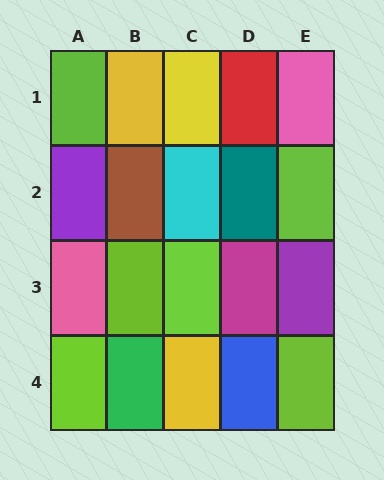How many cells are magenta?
1 cell is magenta.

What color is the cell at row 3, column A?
Pink.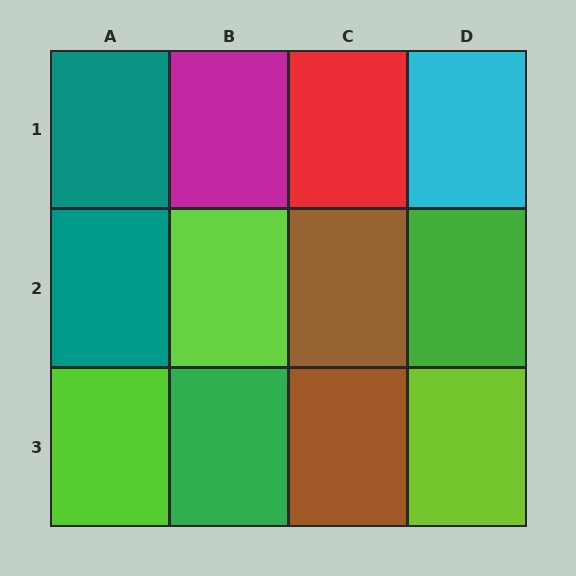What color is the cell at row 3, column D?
Lime.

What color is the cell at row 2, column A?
Teal.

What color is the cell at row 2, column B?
Lime.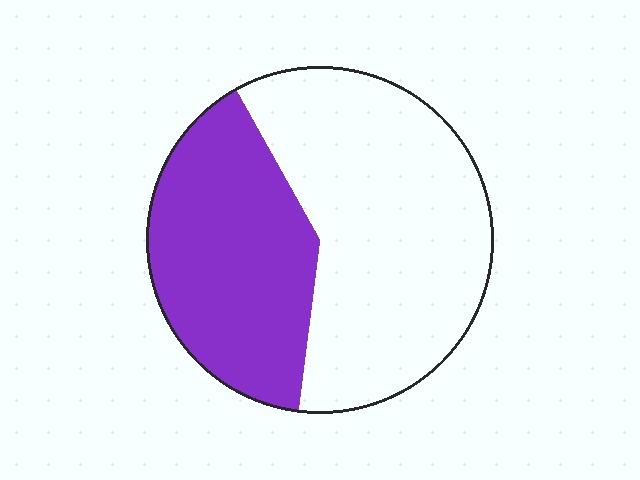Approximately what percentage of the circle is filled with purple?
Approximately 40%.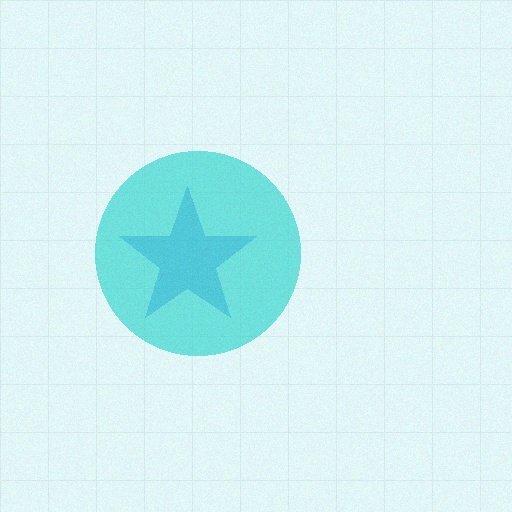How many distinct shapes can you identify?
There are 2 distinct shapes: a blue star, a cyan circle.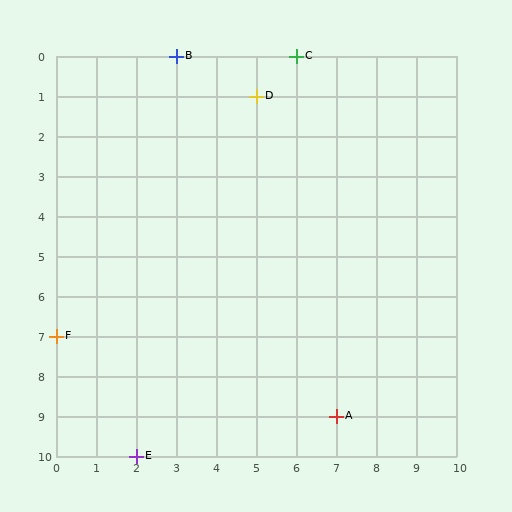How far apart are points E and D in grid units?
Points E and D are 3 columns and 9 rows apart (about 9.5 grid units diagonally).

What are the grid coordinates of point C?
Point C is at grid coordinates (6, 0).